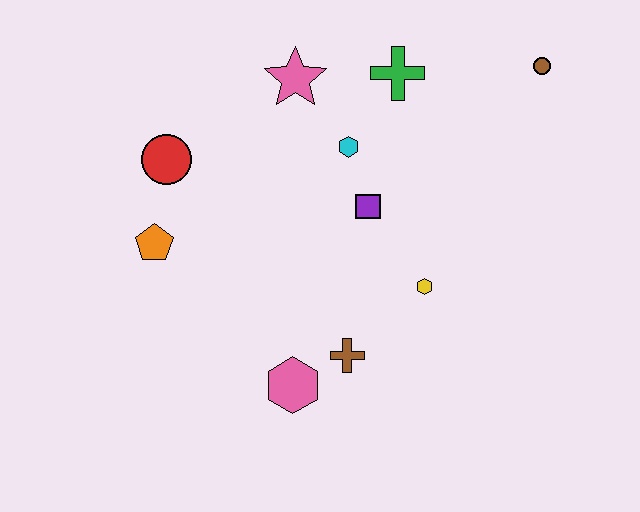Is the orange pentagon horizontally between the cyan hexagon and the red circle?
No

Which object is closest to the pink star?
The cyan hexagon is closest to the pink star.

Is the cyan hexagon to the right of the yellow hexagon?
No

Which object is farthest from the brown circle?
The orange pentagon is farthest from the brown circle.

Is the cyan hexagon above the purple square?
Yes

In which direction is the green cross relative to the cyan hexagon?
The green cross is above the cyan hexagon.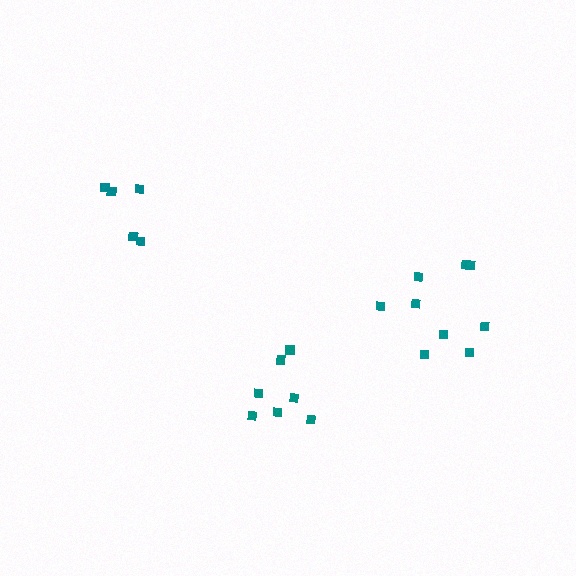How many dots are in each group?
Group 1: 5 dots, Group 2: 7 dots, Group 3: 9 dots (21 total).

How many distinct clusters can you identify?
There are 3 distinct clusters.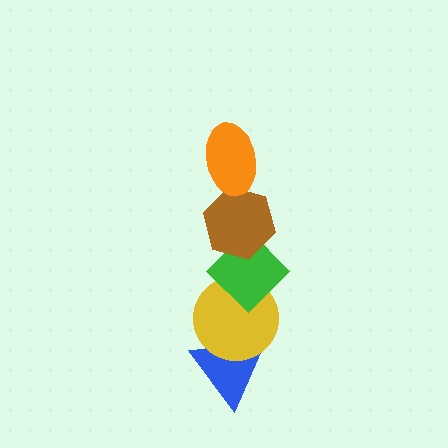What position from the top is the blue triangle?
The blue triangle is 5th from the top.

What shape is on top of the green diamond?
The brown hexagon is on top of the green diamond.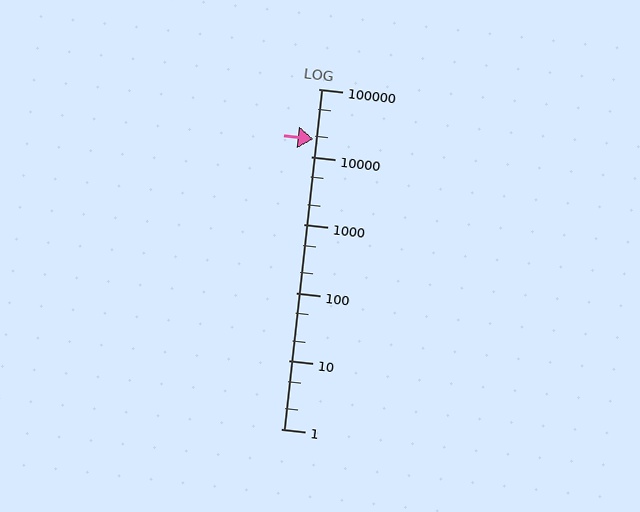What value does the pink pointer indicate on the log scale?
The pointer indicates approximately 18000.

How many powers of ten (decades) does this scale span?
The scale spans 5 decades, from 1 to 100000.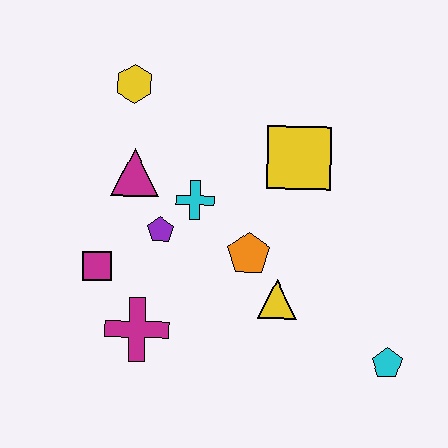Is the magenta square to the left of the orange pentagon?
Yes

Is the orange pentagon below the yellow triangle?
No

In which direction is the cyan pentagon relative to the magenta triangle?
The cyan pentagon is to the right of the magenta triangle.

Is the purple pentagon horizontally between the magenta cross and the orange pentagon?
Yes